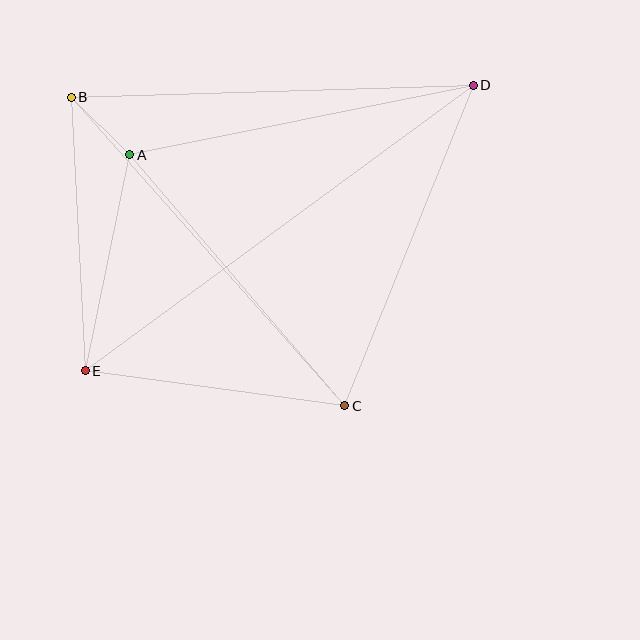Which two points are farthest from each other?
Points D and E are farthest from each other.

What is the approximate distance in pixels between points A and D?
The distance between A and D is approximately 350 pixels.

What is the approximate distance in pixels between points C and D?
The distance between C and D is approximately 345 pixels.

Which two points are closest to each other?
Points A and B are closest to each other.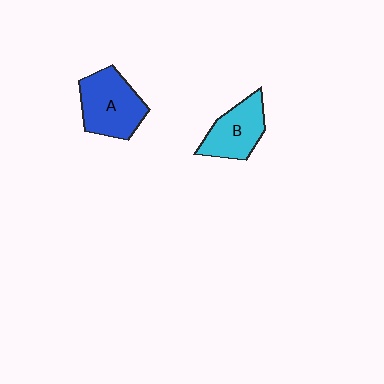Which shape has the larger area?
Shape A (blue).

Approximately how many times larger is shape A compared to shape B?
Approximately 1.2 times.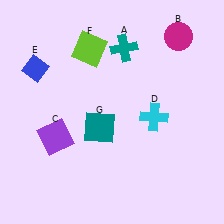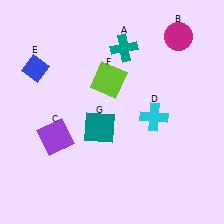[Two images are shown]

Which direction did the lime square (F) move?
The lime square (F) moved down.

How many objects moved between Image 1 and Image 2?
1 object moved between the two images.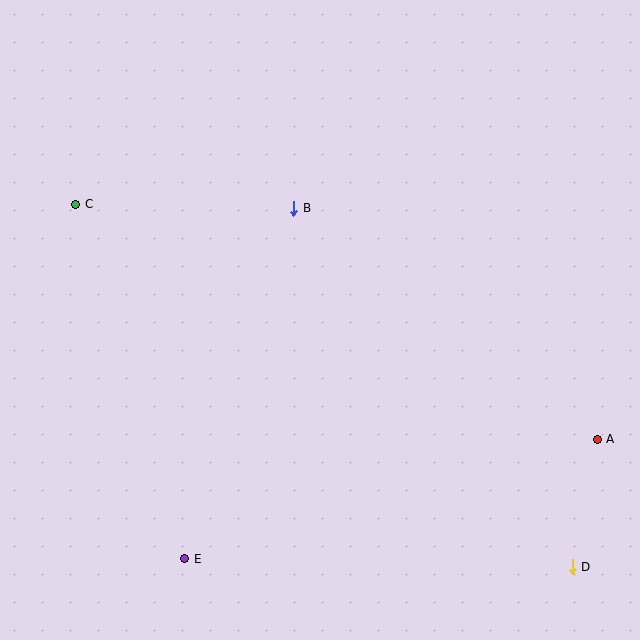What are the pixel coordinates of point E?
Point E is at (185, 559).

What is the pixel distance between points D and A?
The distance between D and A is 130 pixels.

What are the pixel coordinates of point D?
Point D is at (572, 567).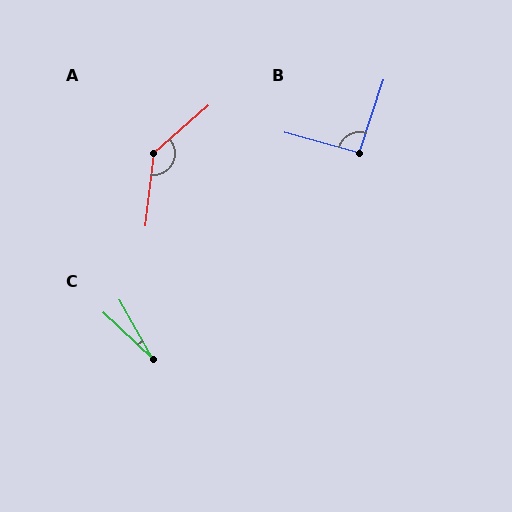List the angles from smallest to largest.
C (17°), B (94°), A (138°).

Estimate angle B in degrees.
Approximately 94 degrees.